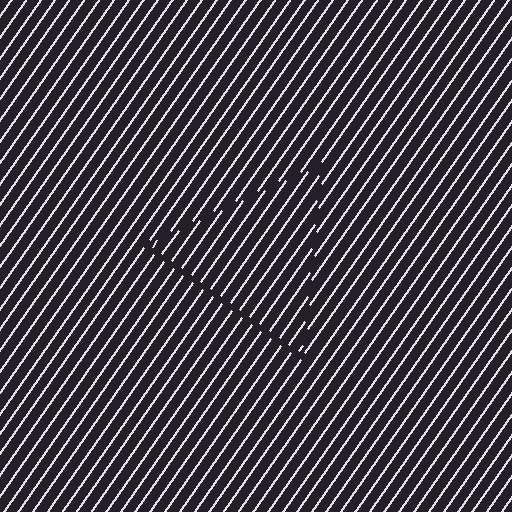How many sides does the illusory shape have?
3 sides — the line-ends trace a triangle.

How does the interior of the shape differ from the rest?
The interior of the shape contains the same grating, shifted by half a period — the contour is defined by the phase discontinuity where line-ends from the inner and outer gratings abut.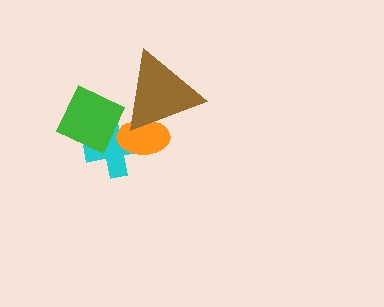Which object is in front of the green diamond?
The brown triangle is in front of the green diamond.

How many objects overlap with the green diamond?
3 objects overlap with the green diamond.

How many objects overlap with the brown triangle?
2 objects overlap with the brown triangle.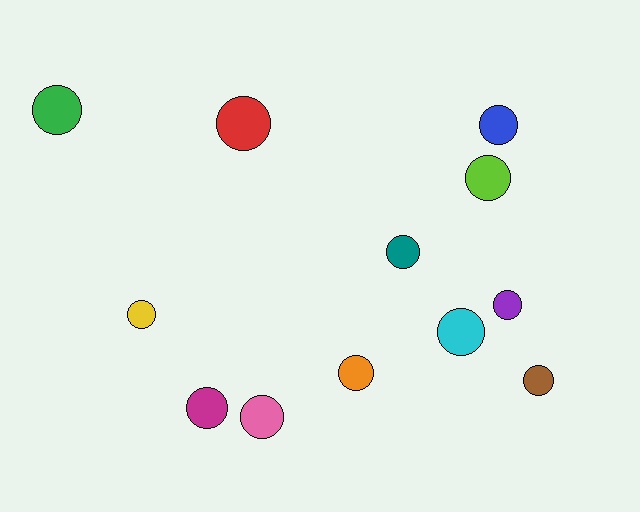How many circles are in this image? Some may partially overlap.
There are 12 circles.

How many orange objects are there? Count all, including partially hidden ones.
There is 1 orange object.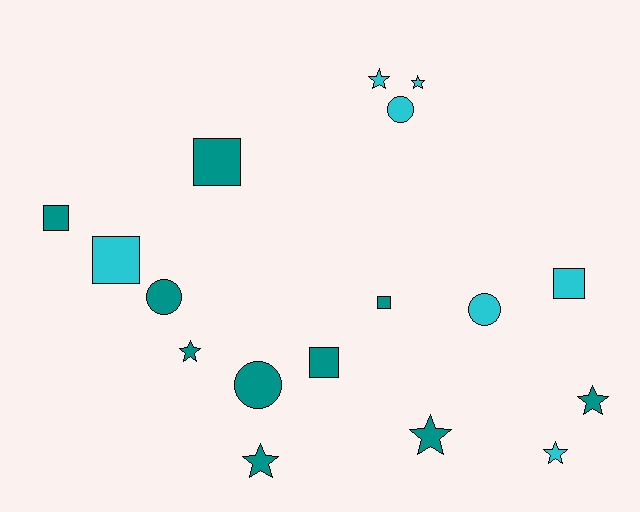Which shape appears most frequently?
Star, with 7 objects.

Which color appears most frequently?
Teal, with 10 objects.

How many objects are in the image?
There are 17 objects.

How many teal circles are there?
There are 2 teal circles.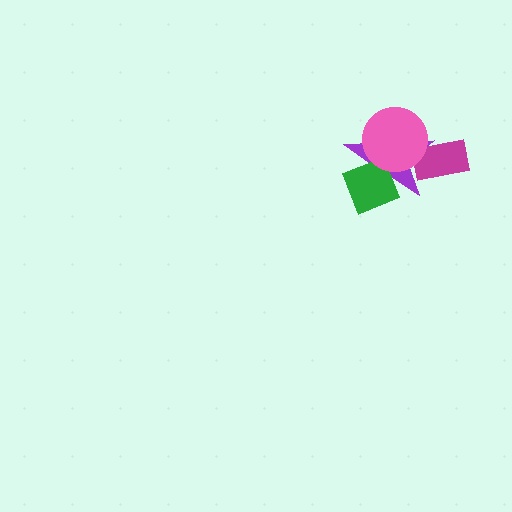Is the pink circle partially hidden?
No, no other shape covers it.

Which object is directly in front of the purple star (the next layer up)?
The green diamond is directly in front of the purple star.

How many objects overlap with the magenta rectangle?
2 objects overlap with the magenta rectangle.